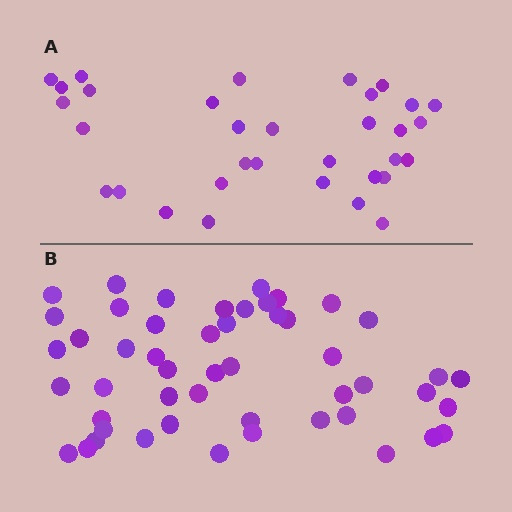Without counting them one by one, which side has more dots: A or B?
Region B (the bottom region) has more dots.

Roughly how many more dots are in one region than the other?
Region B has approximately 15 more dots than region A.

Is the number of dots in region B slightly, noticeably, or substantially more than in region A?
Region B has substantially more. The ratio is roughly 1.5 to 1.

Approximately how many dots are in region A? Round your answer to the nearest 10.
About 30 dots. (The exact count is 33, which rounds to 30.)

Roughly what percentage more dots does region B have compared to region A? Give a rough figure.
About 50% more.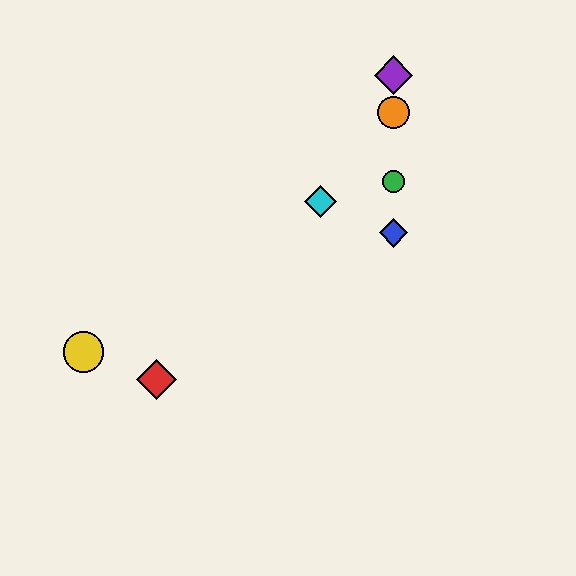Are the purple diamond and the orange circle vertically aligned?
Yes, both are at x≈393.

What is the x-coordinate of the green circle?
The green circle is at x≈393.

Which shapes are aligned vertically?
The blue diamond, the green circle, the purple diamond, the orange circle are aligned vertically.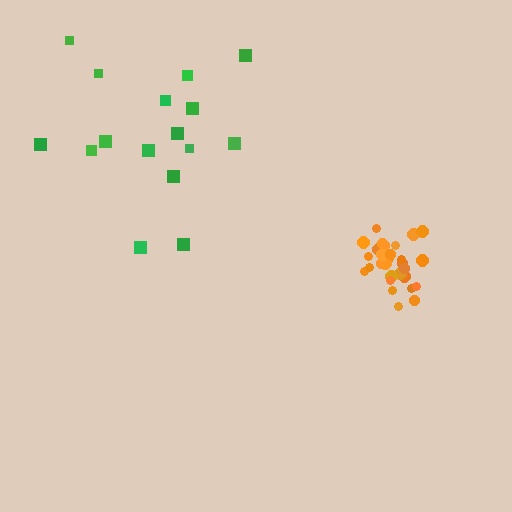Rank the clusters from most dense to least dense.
orange, green.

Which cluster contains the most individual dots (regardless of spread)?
Orange (29).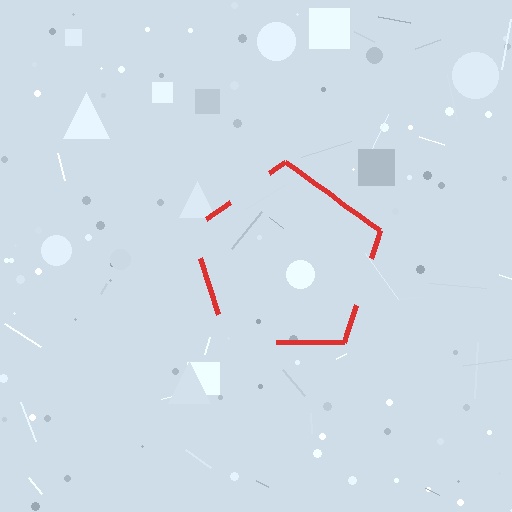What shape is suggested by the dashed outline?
The dashed outline suggests a pentagon.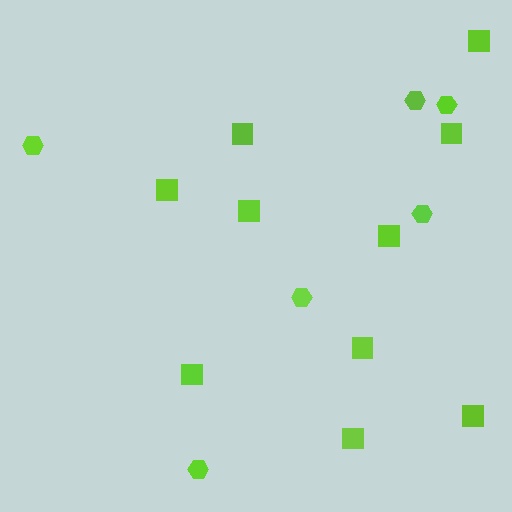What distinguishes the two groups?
There are 2 groups: one group of squares (10) and one group of hexagons (6).